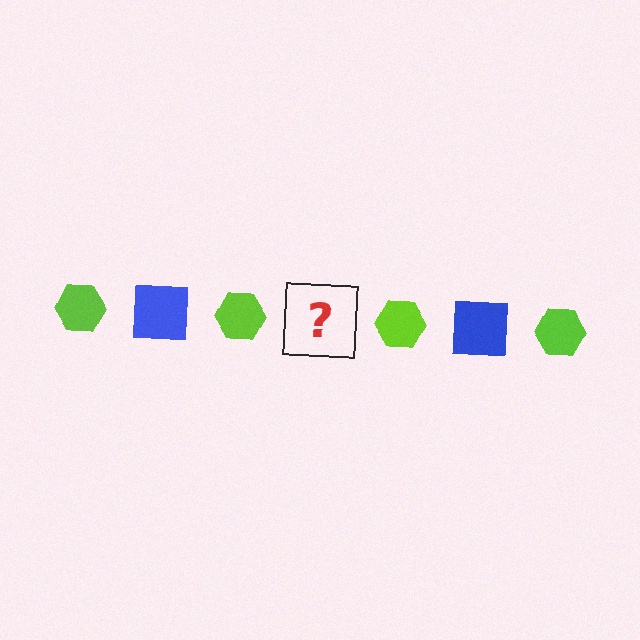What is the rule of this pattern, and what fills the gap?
The rule is that the pattern alternates between lime hexagon and blue square. The gap should be filled with a blue square.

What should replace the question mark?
The question mark should be replaced with a blue square.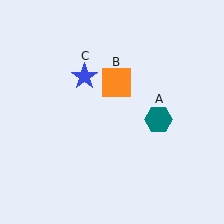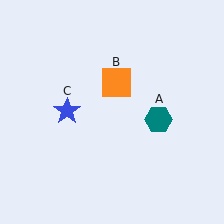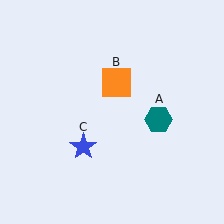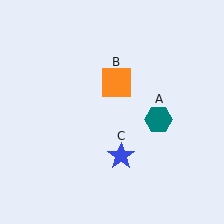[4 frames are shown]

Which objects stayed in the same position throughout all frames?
Teal hexagon (object A) and orange square (object B) remained stationary.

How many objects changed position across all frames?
1 object changed position: blue star (object C).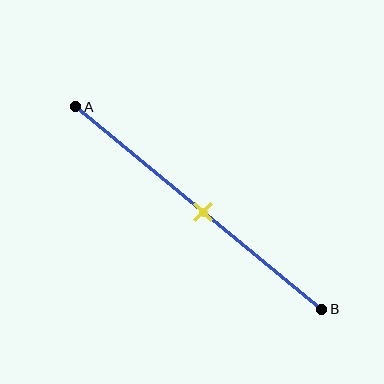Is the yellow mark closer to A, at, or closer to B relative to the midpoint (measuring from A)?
The yellow mark is approximately at the midpoint of segment AB.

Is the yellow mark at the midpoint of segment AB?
Yes, the mark is approximately at the midpoint.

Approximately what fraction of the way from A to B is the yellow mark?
The yellow mark is approximately 50% of the way from A to B.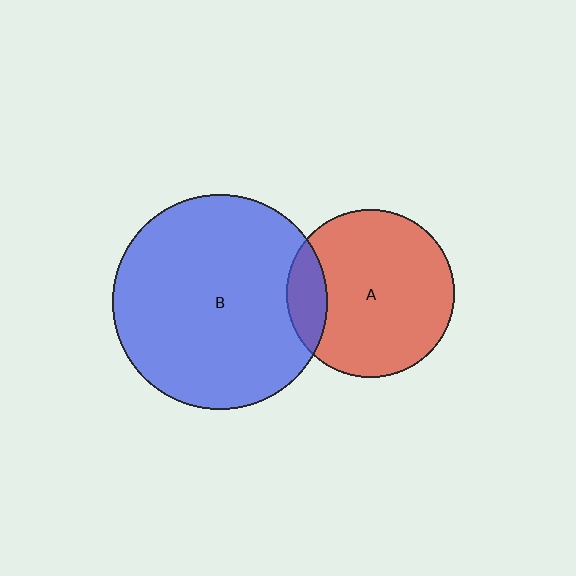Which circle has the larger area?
Circle B (blue).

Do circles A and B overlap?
Yes.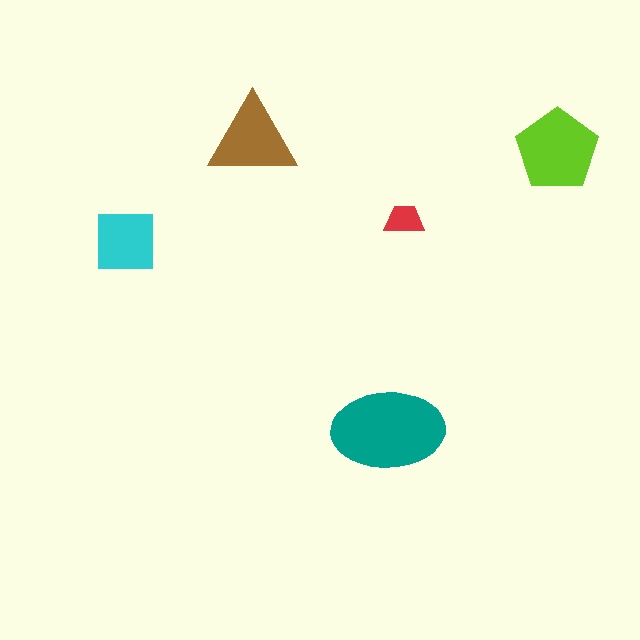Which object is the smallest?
The red trapezoid.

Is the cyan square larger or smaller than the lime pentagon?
Smaller.